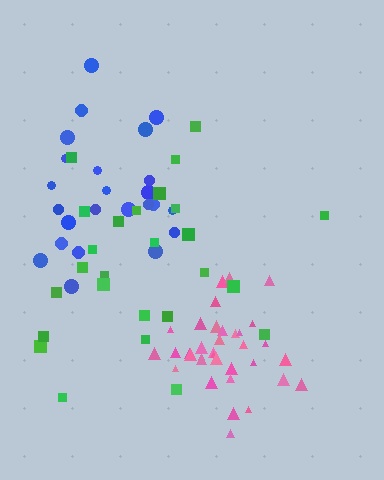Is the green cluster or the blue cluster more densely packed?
Blue.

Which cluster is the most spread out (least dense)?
Green.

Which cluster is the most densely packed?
Pink.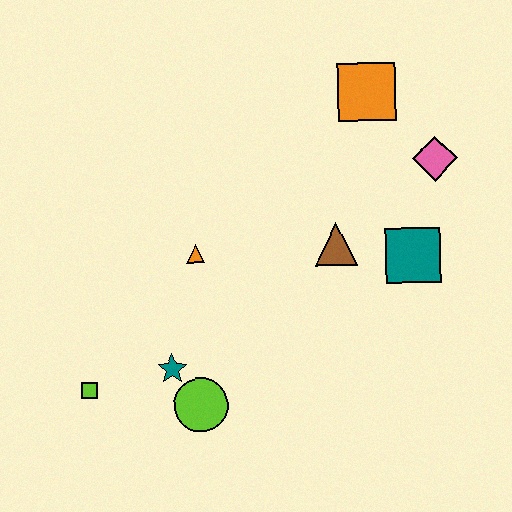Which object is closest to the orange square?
The pink diamond is closest to the orange square.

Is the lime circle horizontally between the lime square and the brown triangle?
Yes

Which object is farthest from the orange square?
The lime square is farthest from the orange square.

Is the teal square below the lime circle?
No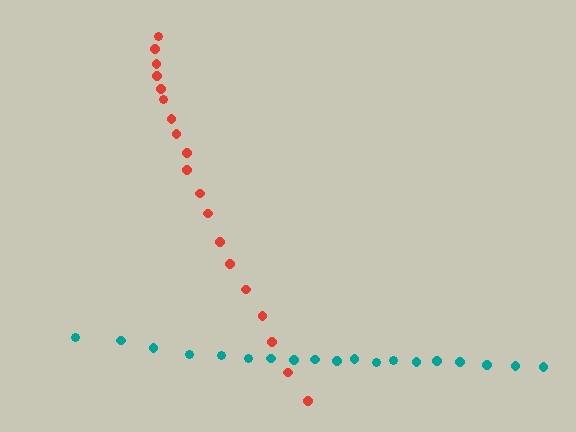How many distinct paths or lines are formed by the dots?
There are 2 distinct paths.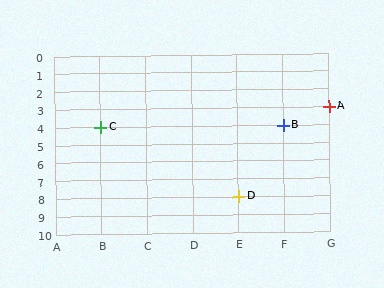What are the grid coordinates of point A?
Point A is at grid coordinates (G, 3).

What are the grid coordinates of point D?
Point D is at grid coordinates (E, 8).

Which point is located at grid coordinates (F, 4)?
Point B is at (F, 4).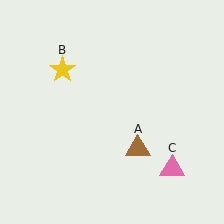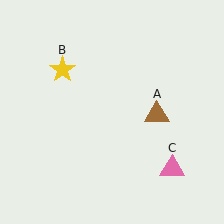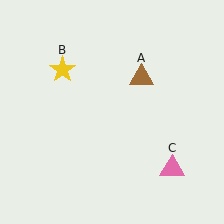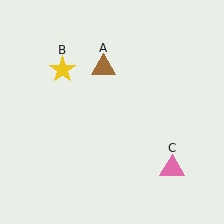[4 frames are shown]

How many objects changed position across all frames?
1 object changed position: brown triangle (object A).